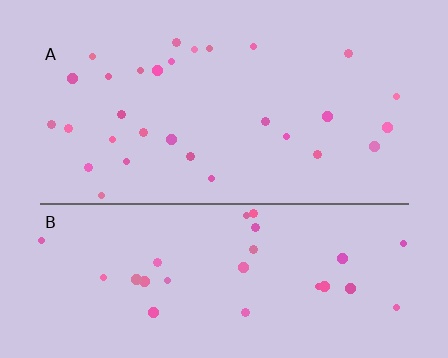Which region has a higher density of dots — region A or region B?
A (the top).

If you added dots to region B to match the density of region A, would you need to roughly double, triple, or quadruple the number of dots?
Approximately double.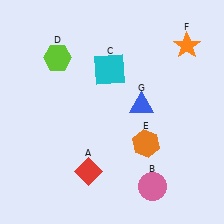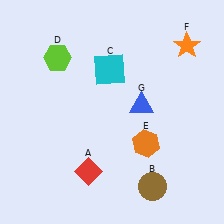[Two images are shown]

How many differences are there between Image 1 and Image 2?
There is 1 difference between the two images.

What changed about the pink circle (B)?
In Image 1, B is pink. In Image 2, it changed to brown.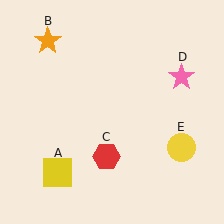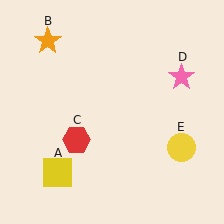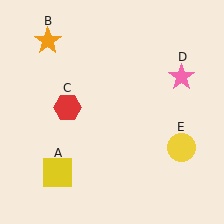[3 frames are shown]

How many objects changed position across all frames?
1 object changed position: red hexagon (object C).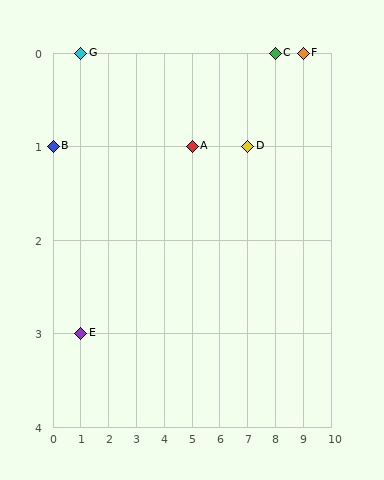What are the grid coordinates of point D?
Point D is at grid coordinates (7, 1).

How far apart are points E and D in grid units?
Points E and D are 6 columns and 2 rows apart (about 6.3 grid units diagonally).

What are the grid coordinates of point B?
Point B is at grid coordinates (0, 1).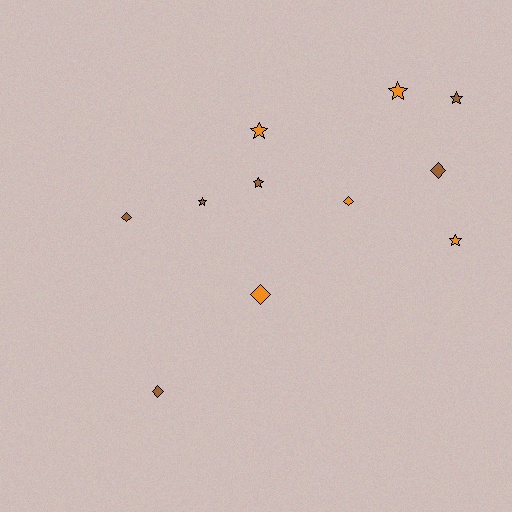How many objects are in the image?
There are 11 objects.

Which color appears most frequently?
Brown, with 6 objects.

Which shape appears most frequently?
Star, with 6 objects.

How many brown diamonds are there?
There are 3 brown diamonds.